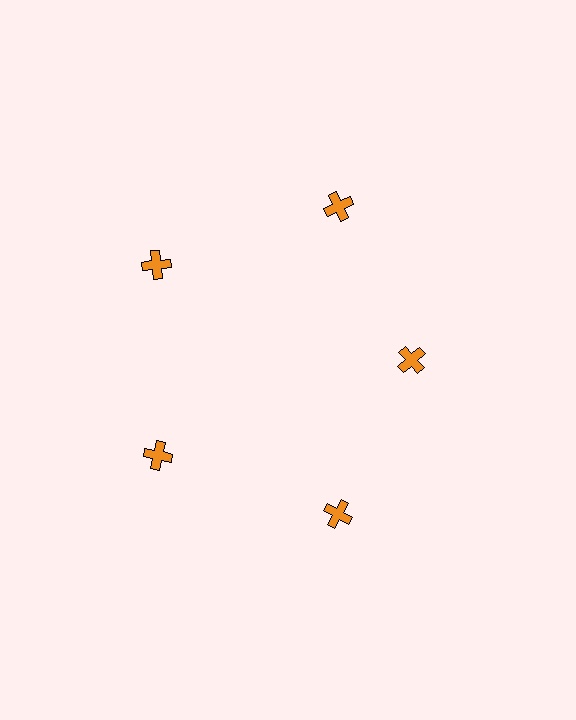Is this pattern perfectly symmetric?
No. The 5 orange crosses are arranged in a ring, but one element near the 3 o'clock position is pulled inward toward the center, breaking the 5-fold rotational symmetry.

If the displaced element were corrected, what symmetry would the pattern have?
It would have 5-fold rotational symmetry — the pattern would map onto itself every 72 degrees.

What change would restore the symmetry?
The symmetry would be restored by moving it outward, back onto the ring so that all 5 crosses sit at equal angles and equal distance from the center.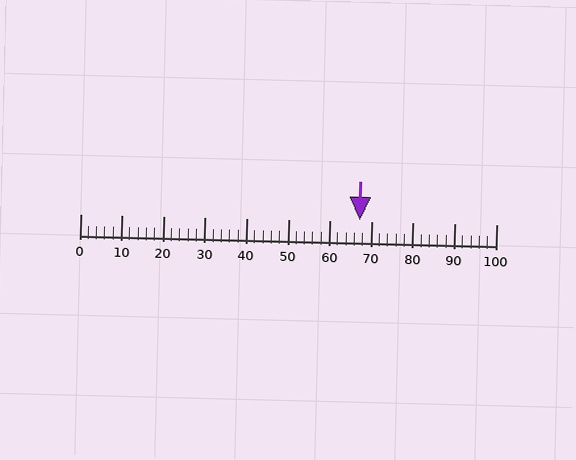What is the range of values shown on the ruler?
The ruler shows values from 0 to 100.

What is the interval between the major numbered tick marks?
The major tick marks are spaced 10 units apart.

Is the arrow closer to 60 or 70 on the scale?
The arrow is closer to 70.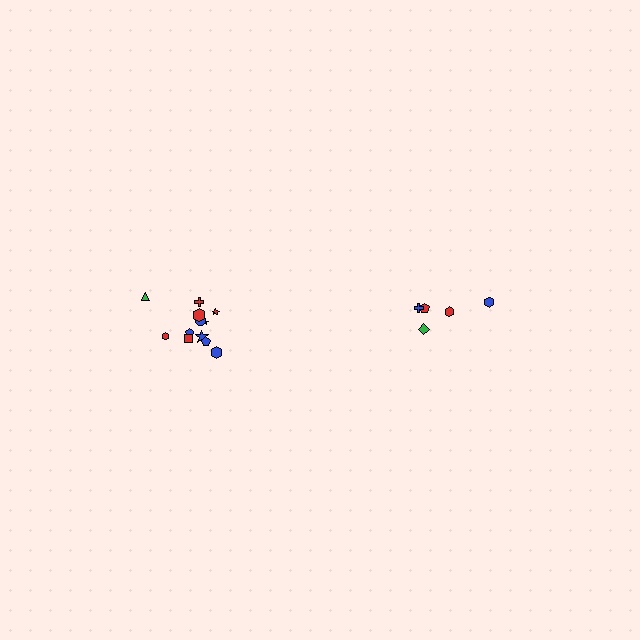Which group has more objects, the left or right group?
The left group.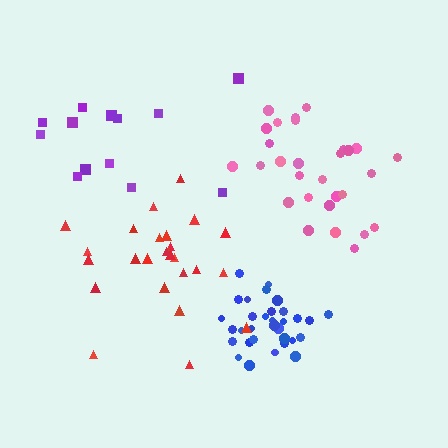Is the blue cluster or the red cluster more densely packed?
Blue.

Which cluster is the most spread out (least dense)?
Purple.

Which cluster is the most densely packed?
Blue.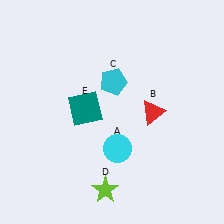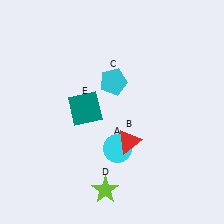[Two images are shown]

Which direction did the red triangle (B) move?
The red triangle (B) moved down.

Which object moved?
The red triangle (B) moved down.